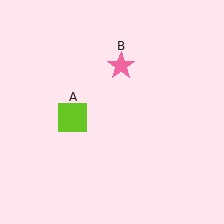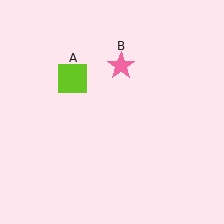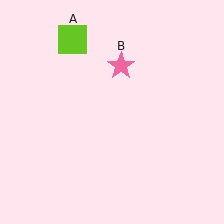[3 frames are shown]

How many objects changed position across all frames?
1 object changed position: lime square (object A).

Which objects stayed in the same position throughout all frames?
Pink star (object B) remained stationary.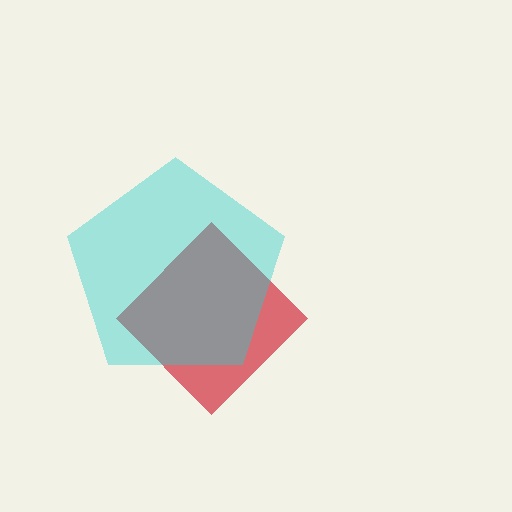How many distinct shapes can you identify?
There are 2 distinct shapes: a red diamond, a cyan pentagon.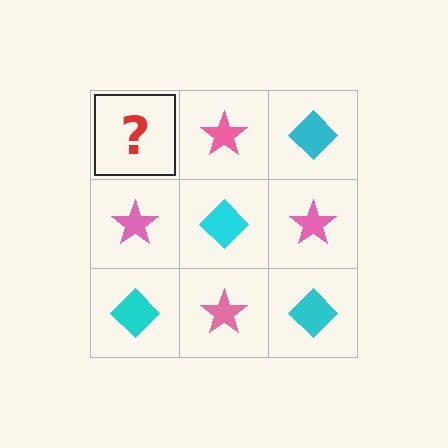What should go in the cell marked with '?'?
The missing cell should contain a cyan diamond.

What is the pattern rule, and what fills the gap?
The rule is that it alternates cyan diamond and pink star in a checkerboard pattern. The gap should be filled with a cyan diamond.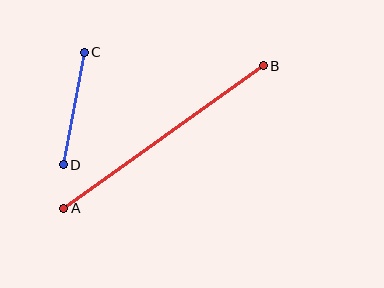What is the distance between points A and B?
The distance is approximately 245 pixels.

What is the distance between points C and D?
The distance is approximately 114 pixels.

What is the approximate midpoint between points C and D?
The midpoint is at approximately (74, 109) pixels.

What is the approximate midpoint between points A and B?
The midpoint is at approximately (163, 137) pixels.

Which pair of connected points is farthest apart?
Points A and B are farthest apart.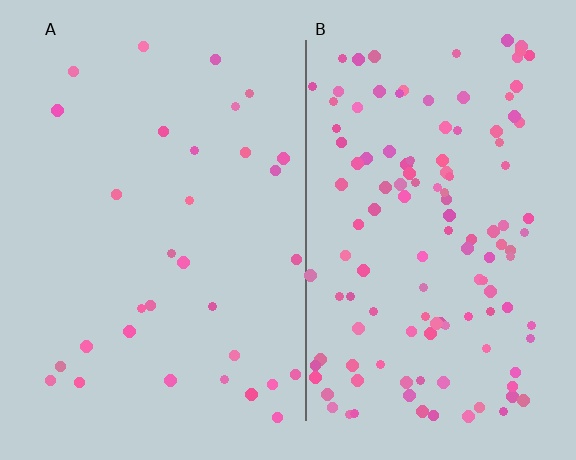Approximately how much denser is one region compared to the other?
Approximately 4.0× — region B over region A.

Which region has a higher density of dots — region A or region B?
B (the right).